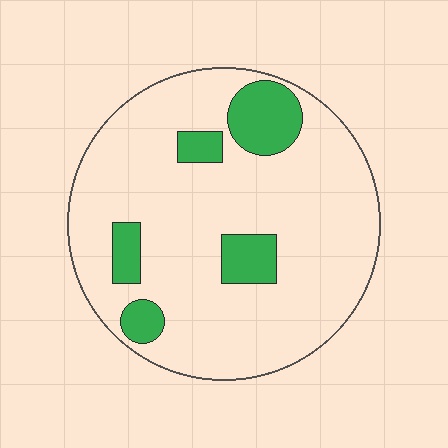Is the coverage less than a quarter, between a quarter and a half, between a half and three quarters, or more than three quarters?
Less than a quarter.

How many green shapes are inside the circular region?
5.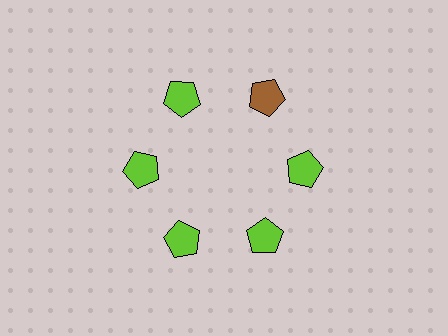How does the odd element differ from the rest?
It has a different color: brown instead of lime.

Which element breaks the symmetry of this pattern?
The brown pentagon at roughly the 1 o'clock position breaks the symmetry. All other shapes are lime pentagons.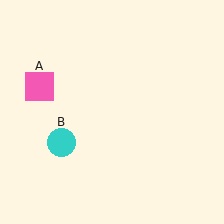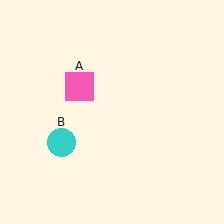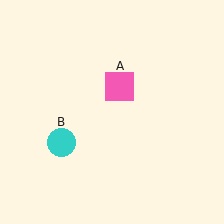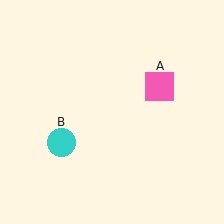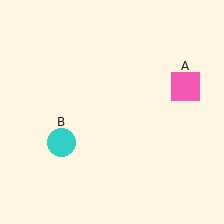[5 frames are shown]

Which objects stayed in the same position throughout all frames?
Cyan circle (object B) remained stationary.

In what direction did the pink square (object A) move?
The pink square (object A) moved right.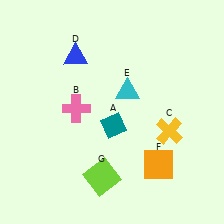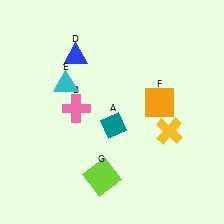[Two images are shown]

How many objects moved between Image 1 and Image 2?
2 objects moved between the two images.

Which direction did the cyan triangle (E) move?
The cyan triangle (E) moved left.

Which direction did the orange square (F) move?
The orange square (F) moved up.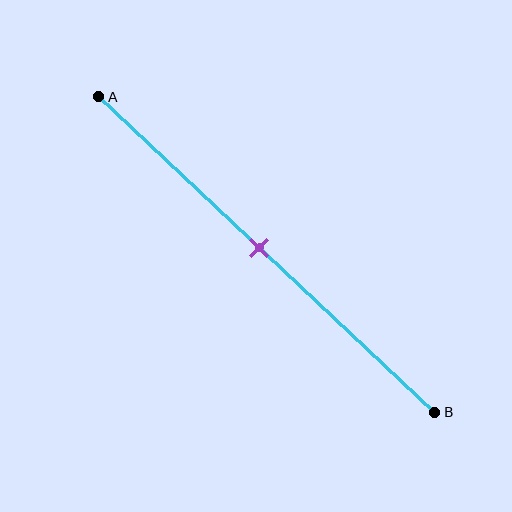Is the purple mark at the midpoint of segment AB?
Yes, the mark is approximately at the midpoint.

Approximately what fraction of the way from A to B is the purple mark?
The purple mark is approximately 50% of the way from A to B.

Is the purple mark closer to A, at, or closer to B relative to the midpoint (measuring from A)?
The purple mark is approximately at the midpoint of segment AB.